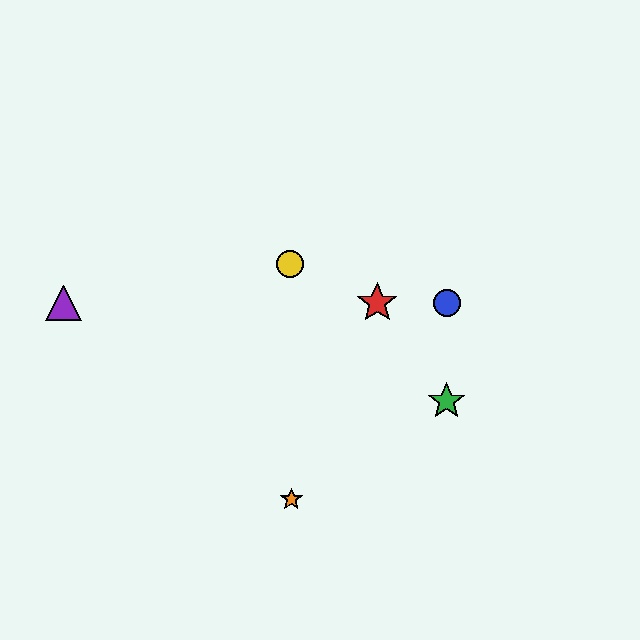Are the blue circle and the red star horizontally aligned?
Yes, both are at y≈303.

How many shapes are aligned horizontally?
3 shapes (the red star, the blue circle, the purple triangle) are aligned horizontally.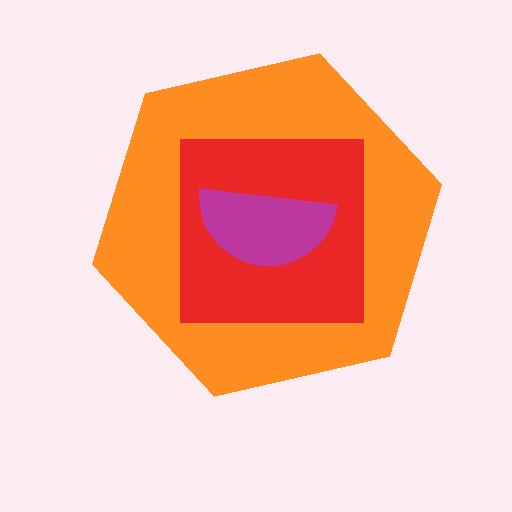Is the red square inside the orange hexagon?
Yes.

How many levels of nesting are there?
3.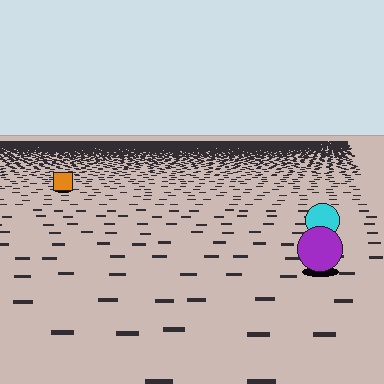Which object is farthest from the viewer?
The orange square is farthest from the viewer. It appears smaller and the ground texture around it is denser.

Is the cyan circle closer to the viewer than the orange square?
Yes. The cyan circle is closer — you can tell from the texture gradient: the ground texture is coarser near it.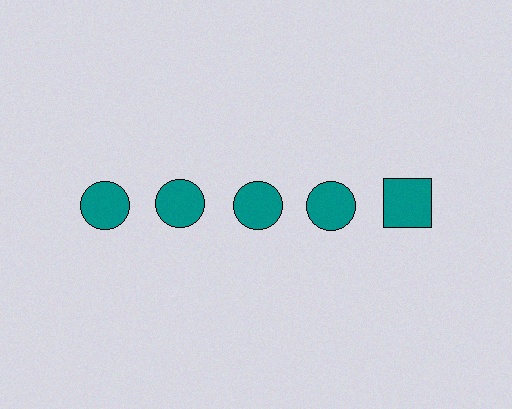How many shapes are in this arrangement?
There are 5 shapes arranged in a grid pattern.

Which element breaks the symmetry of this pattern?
The teal square in the top row, rightmost column breaks the symmetry. All other shapes are teal circles.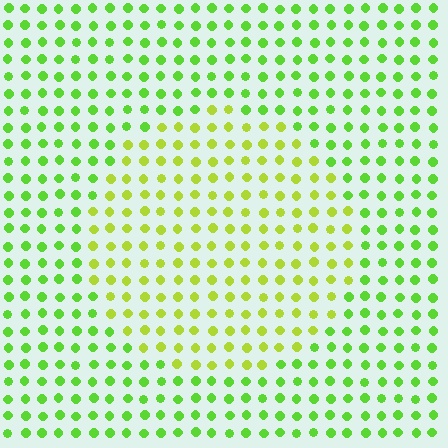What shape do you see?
I see a circle.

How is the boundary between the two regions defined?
The boundary is defined purely by a slight shift in hue (about 30 degrees). Spacing, size, and orientation are identical on both sides.